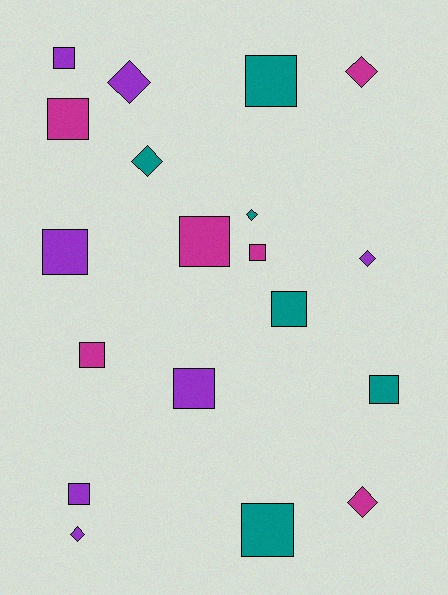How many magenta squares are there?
There are 4 magenta squares.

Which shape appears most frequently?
Square, with 12 objects.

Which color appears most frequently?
Purple, with 7 objects.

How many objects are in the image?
There are 19 objects.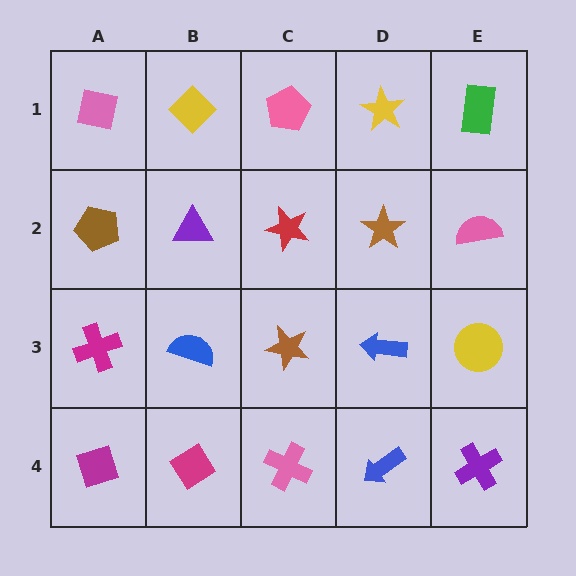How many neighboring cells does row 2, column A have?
3.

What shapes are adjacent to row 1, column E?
A pink semicircle (row 2, column E), a yellow star (row 1, column D).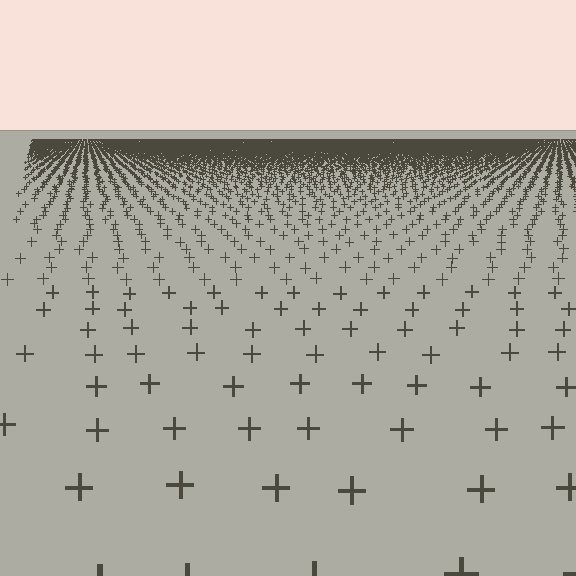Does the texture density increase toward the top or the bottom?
Density increases toward the top.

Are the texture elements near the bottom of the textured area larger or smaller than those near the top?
Larger. Near the bottom, elements are closer to the viewer and appear at a bigger on-screen size.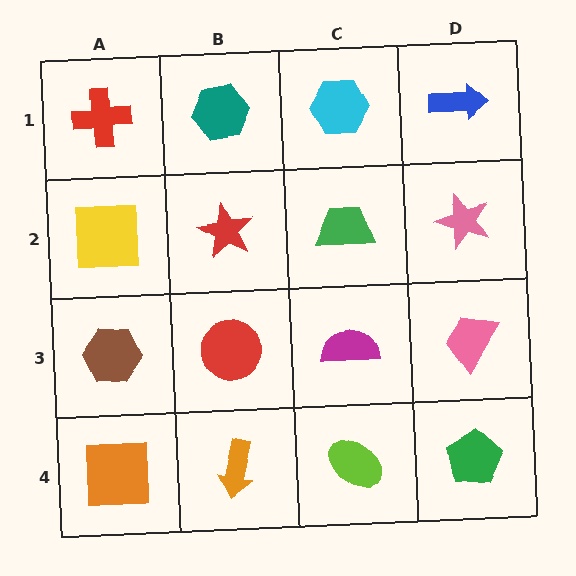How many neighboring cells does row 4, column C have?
3.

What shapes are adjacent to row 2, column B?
A teal hexagon (row 1, column B), a red circle (row 3, column B), a yellow square (row 2, column A), a green trapezoid (row 2, column C).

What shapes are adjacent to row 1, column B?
A red star (row 2, column B), a red cross (row 1, column A), a cyan hexagon (row 1, column C).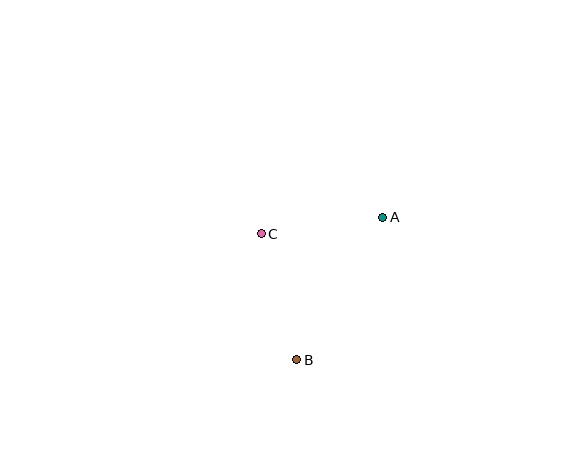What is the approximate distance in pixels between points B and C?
The distance between B and C is approximately 131 pixels.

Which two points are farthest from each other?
Points A and B are farthest from each other.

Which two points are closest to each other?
Points A and C are closest to each other.